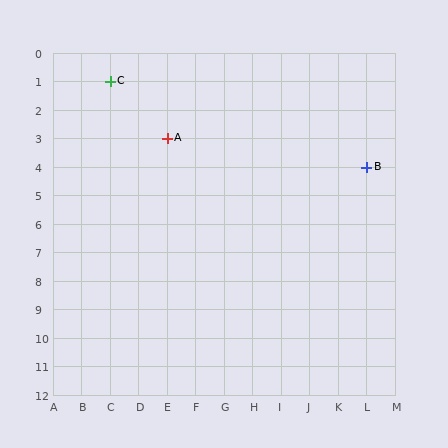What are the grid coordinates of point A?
Point A is at grid coordinates (E, 3).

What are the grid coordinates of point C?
Point C is at grid coordinates (C, 1).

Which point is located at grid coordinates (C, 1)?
Point C is at (C, 1).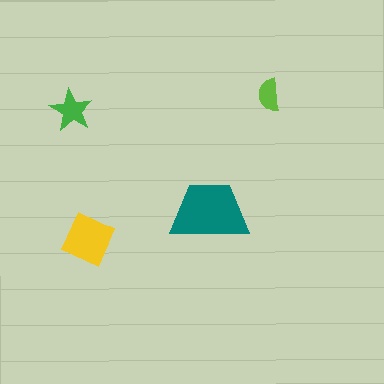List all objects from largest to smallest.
The teal trapezoid, the yellow square, the green star, the lime semicircle.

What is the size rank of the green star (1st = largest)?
3rd.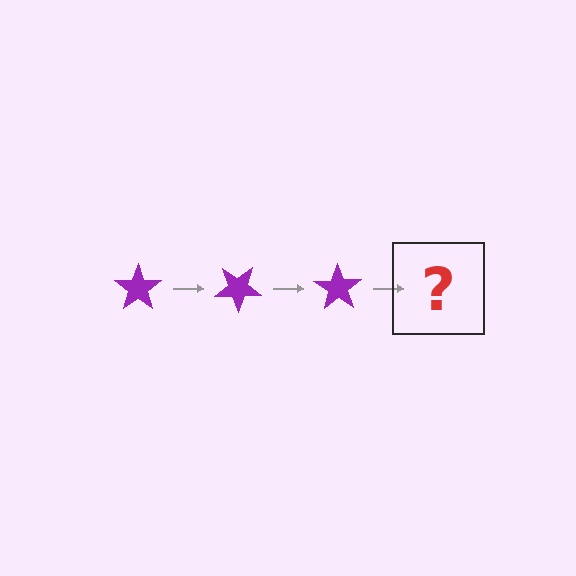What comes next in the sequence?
The next element should be a purple star rotated 105 degrees.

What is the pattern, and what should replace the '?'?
The pattern is that the star rotates 35 degrees each step. The '?' should be a purple star rotated 105 degrees.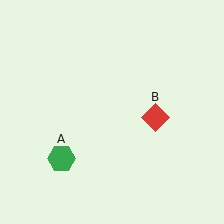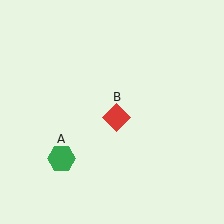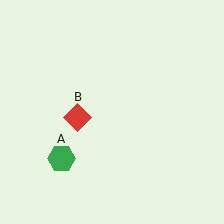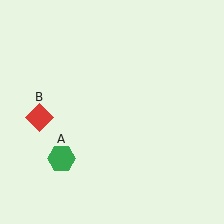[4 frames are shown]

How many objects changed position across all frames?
1 object changed position: red diamond (object B).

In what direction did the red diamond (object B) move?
The red diamond (object B) moved left.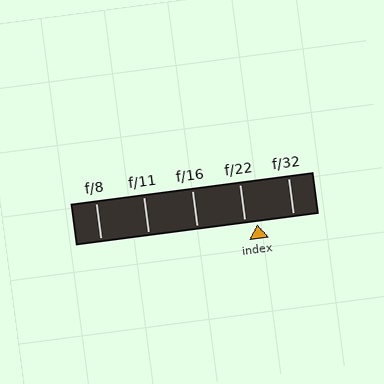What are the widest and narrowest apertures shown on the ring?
The widest aperture shown is f/8 and the narrowest is f/32.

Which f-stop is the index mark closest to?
The index mark is closest to f/22.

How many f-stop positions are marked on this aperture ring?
There are 5 f-stop positions marked.